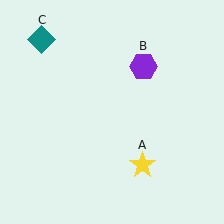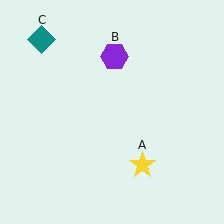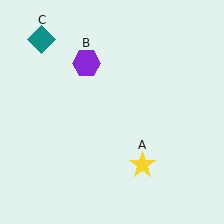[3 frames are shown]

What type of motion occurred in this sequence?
The purple hexagon (object B) rotated counterclockwise around the center of the scene.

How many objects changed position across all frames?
1 object changed position: purple hexagon (object B).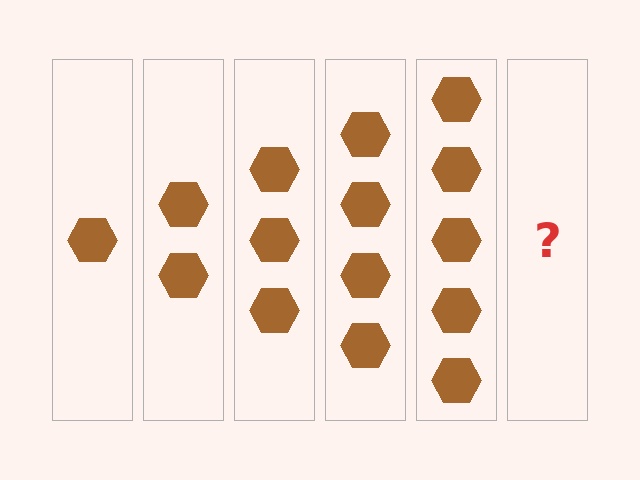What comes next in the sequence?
The next element should be 6 hexagons.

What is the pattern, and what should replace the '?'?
The pattern is that each step adds one more hexagon. The '?' should be 6 hexagons.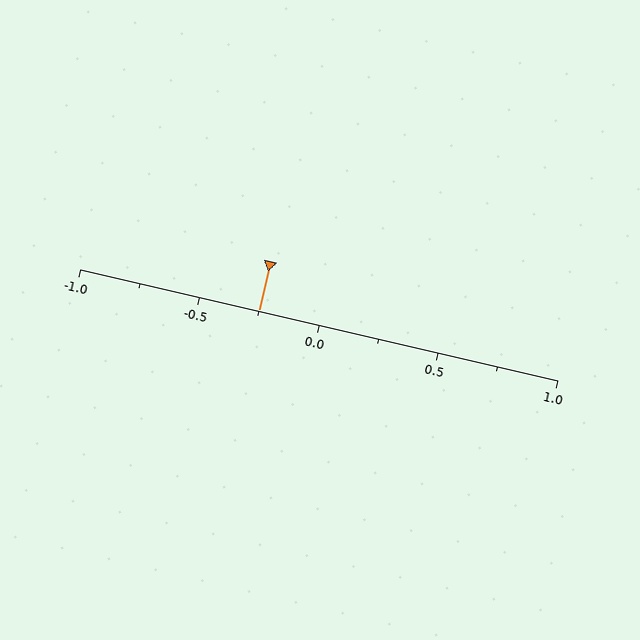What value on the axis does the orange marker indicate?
The marker indicates approximately -0.25.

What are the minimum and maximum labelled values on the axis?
The axis runs from -1.0 to 1.0.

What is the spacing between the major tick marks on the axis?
The major ticks are spaced 0.5 apart.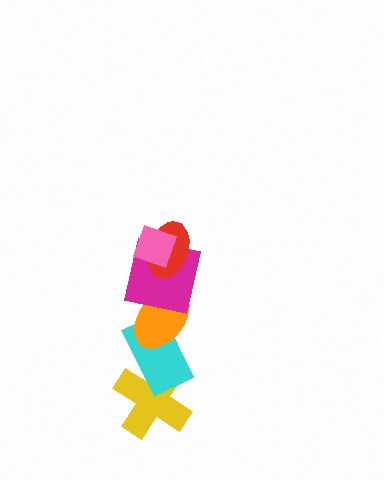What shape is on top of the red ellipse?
The pink diamond is on top of the red ellipse.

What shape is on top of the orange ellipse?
The magenta square is on top of the orange ellipse.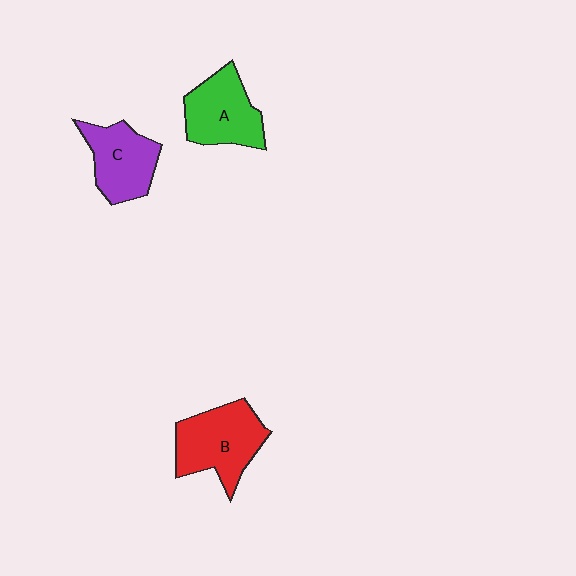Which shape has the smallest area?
Shape C (purple).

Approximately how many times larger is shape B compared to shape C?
Approximately 1.2 times.